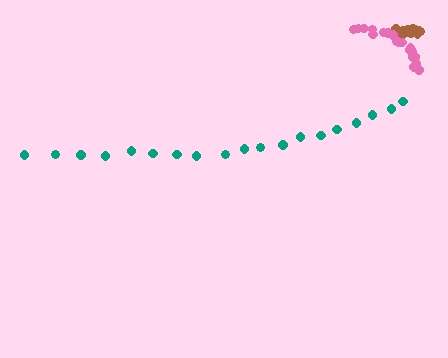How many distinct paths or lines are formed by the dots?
There are 3 distinct paths.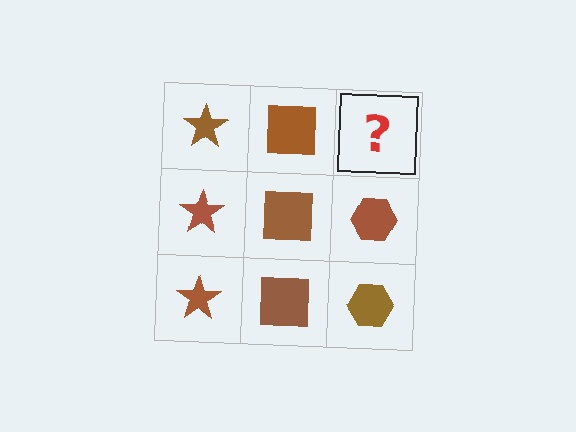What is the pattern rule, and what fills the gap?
The rule is that each column has a consistent shape. The gap should be filled with a brown hexagon.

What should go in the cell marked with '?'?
The missing cell should contain a brown hexagon.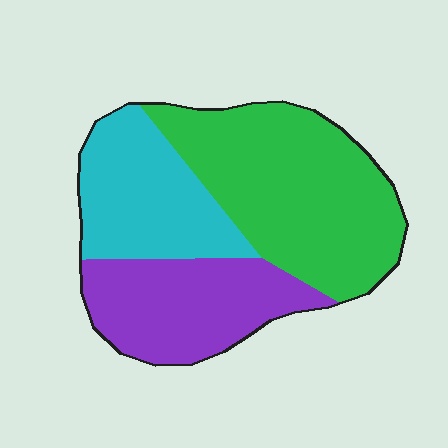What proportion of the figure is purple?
Purple takes up about one quarter (1/4) of the figure.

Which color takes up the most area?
Green, at roughly 45%.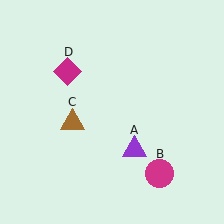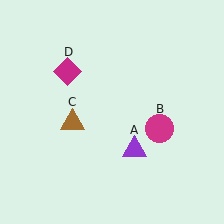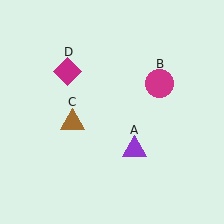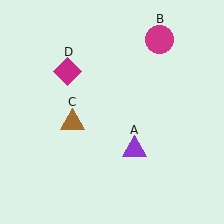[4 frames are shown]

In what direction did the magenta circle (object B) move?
The magenta circle (object B) moved up.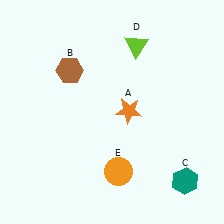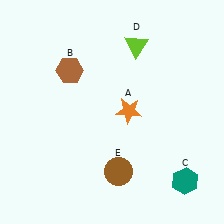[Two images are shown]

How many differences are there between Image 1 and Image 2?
There is 1 difference between the two images.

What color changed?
The circle (E) changed from orange in Image 1 to brown in Image 2.